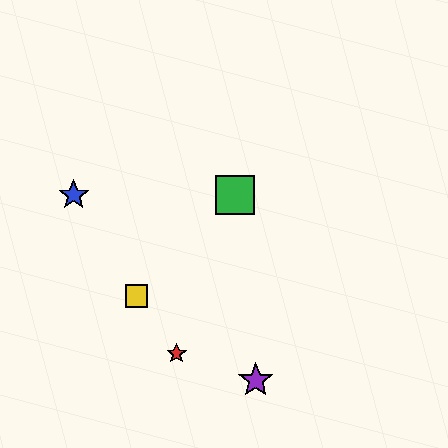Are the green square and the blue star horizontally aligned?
Yes, both are at y≈195.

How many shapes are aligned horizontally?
2 shapes (the blue star, the green square) are aligned horizontally.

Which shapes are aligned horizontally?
The blue star, the green square are aligned horizontally.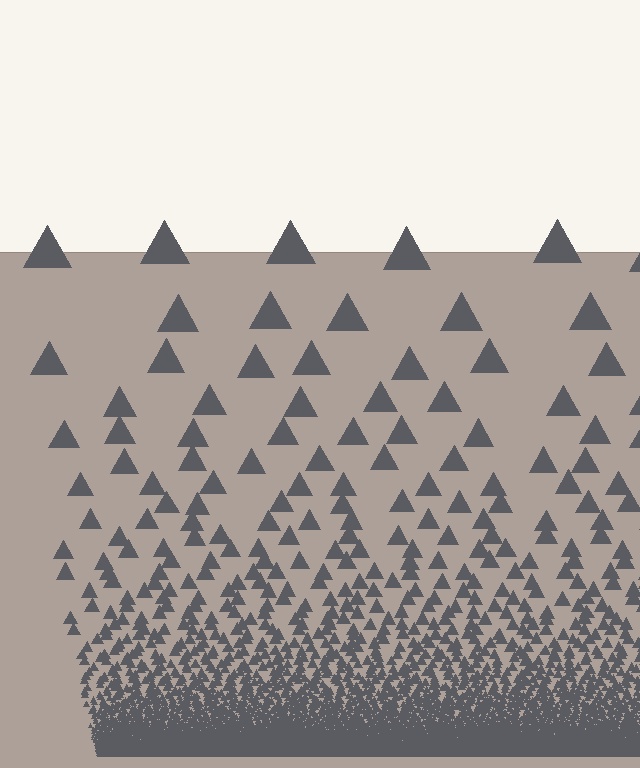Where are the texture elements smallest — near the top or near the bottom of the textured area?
Near the bottom.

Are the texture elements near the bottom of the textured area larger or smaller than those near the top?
Smaller. The gradient is inverted — elements near the bottom are smaller and denser.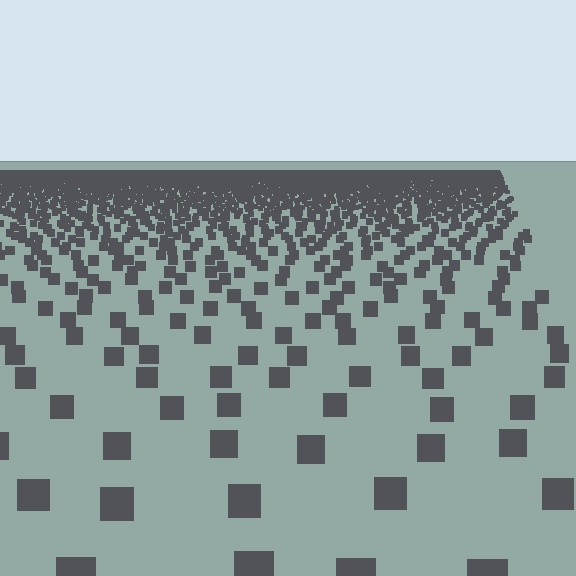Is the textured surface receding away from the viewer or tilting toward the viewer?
The surface is receding away from the viewer. Texture elements get smaller and denser toward the top.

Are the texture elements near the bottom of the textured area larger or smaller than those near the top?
Larger. Near the bottom, elements are closer to the viewer and appear at a bigger on-screen size.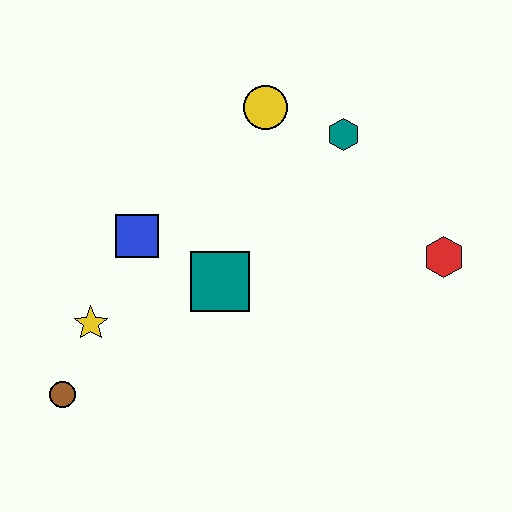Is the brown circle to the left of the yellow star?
Yes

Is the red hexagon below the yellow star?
No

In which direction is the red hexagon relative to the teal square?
The red hexagon is to the right of the teal square.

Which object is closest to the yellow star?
The brown circle is closest to the yellow star.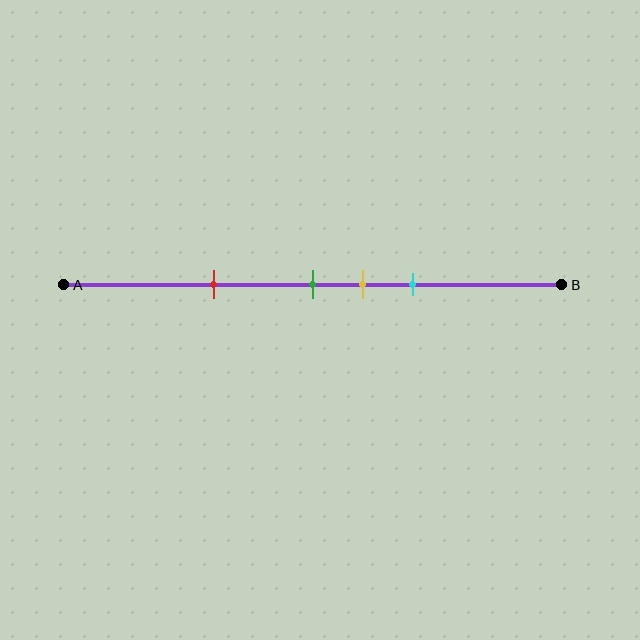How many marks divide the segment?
There are 4 marks dividing the segment.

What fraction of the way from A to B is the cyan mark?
The cyan mark is approximately 70% (0.7) of the way from A to B.